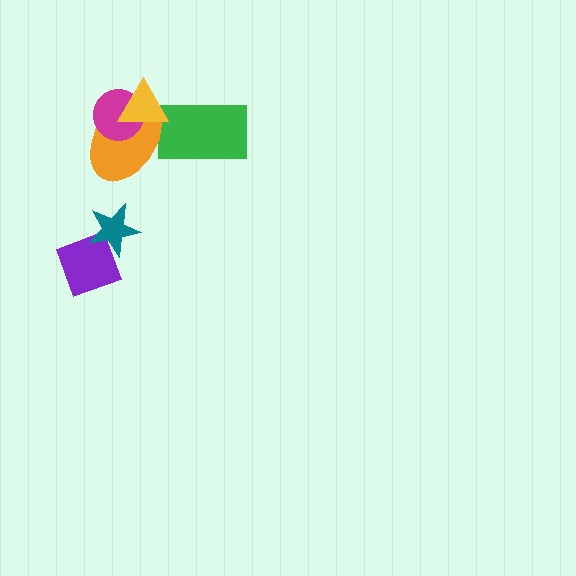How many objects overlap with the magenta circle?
2 objects overlap with the magenta circle.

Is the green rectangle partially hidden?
Yes, it is partially covered by another shape.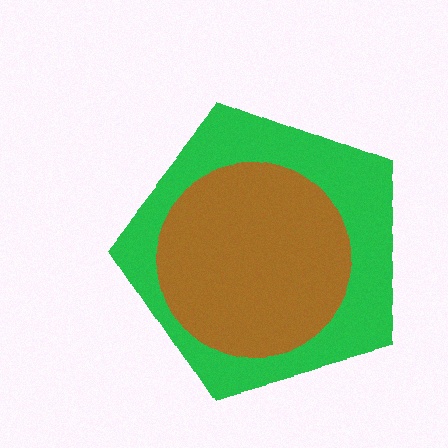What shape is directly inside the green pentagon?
The brown circle.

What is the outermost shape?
The green pentagon.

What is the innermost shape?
The brown circle.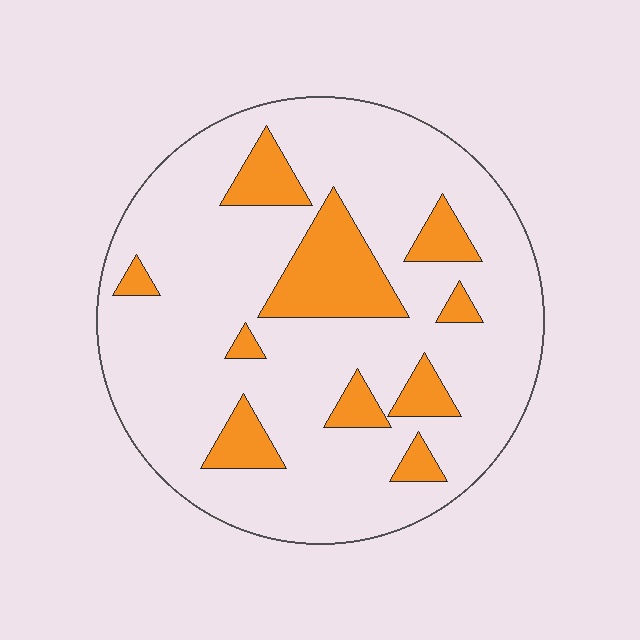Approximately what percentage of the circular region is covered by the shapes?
Approximately 20%.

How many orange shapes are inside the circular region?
10.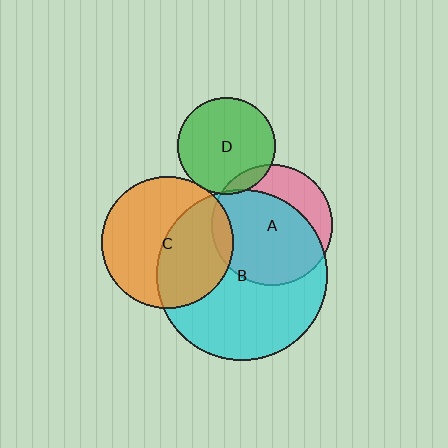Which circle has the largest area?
Circle B (cyan).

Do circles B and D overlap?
Yes.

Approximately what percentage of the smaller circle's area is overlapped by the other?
Approximately 5%.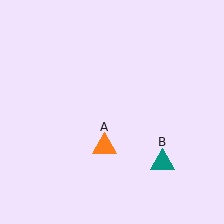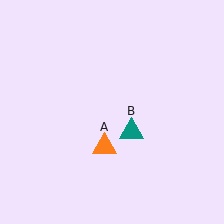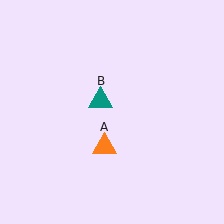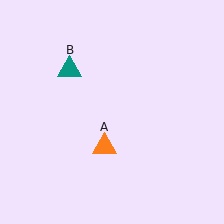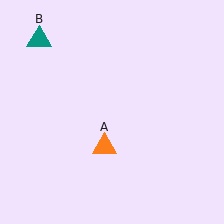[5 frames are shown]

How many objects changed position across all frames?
1 object changed position: teal triangle (object B).